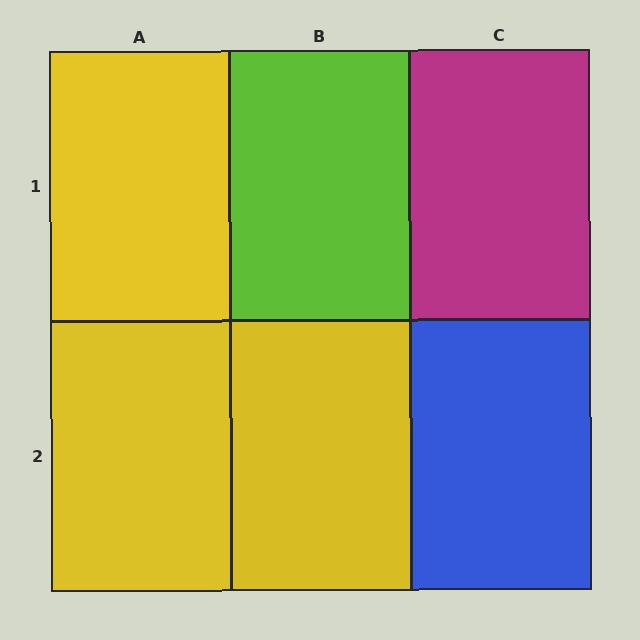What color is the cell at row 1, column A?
Yellow.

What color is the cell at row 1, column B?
Lime.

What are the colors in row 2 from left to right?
Yellow, yellow, blue.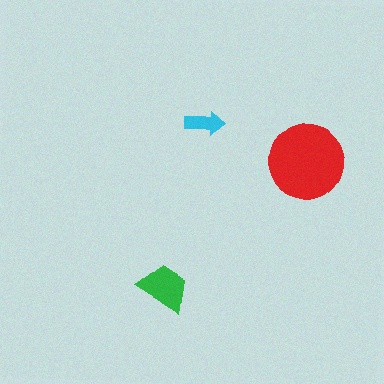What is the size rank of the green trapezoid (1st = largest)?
2nd.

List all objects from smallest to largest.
The cyan arrow, the green trapezoid, the red circle.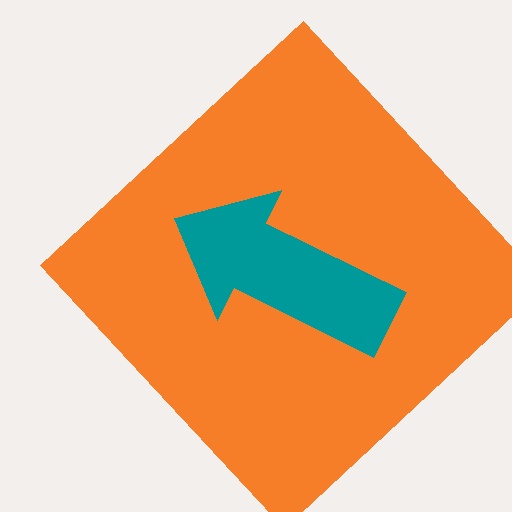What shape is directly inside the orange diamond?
The teal arrow.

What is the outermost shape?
The orange diamond.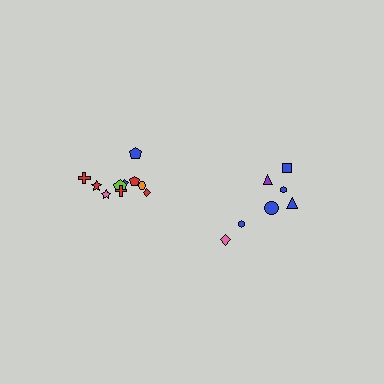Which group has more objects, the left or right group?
The left group.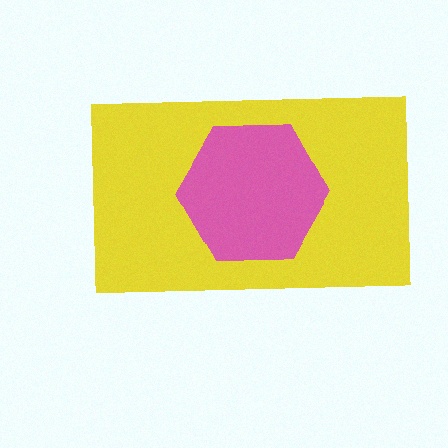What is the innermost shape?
The pink hexagon.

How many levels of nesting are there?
2.